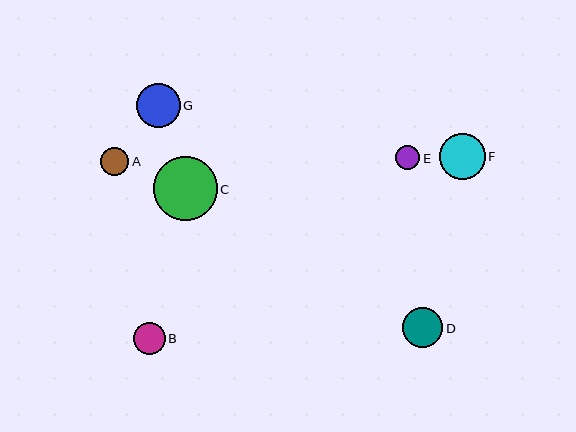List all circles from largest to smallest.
From largest to smallest: C, F, G, D, B, A, E.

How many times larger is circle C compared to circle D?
Circle C is approximately 1.6 times the size of circle D.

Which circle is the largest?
Circle C is the largest with a size of approximately 64 pixels.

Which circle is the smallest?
Circle E is the smallest with a size of approximately 24 pixels.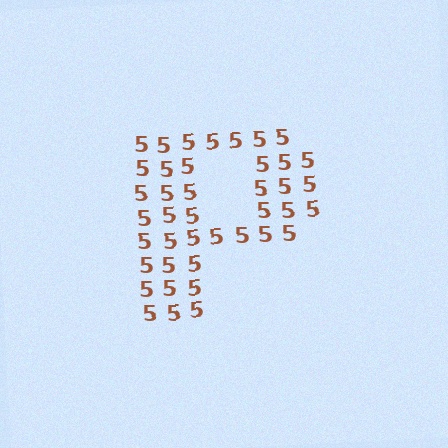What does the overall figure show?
The overall figure shows the letter P.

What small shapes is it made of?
It is made of small digit 5's.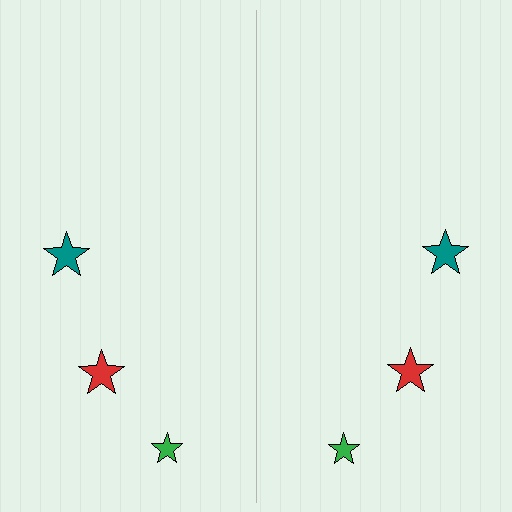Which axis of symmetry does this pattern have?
The pattern has a vertical axis of symmetry running through the center of the image.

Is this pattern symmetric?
Yes, this pattern has bilateral (reflection) symmetry.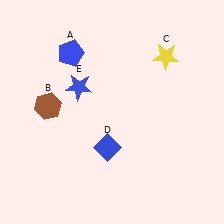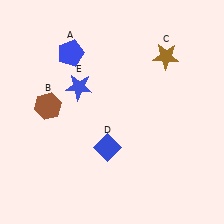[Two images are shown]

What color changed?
The star (C) changed from yellow in Image 1 to brown in Image 2.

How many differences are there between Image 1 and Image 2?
There is 1 difference between the two images.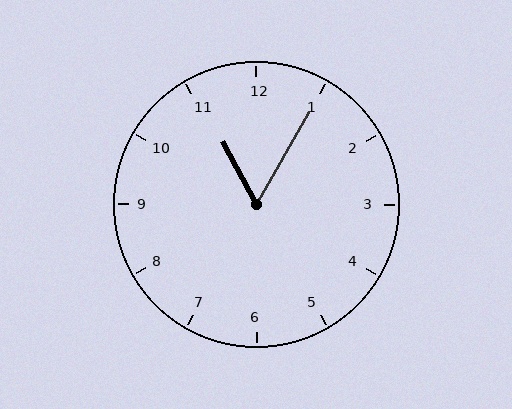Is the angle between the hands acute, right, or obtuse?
It is acute.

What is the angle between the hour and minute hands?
Approximately 58 degrees.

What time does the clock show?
11:05.